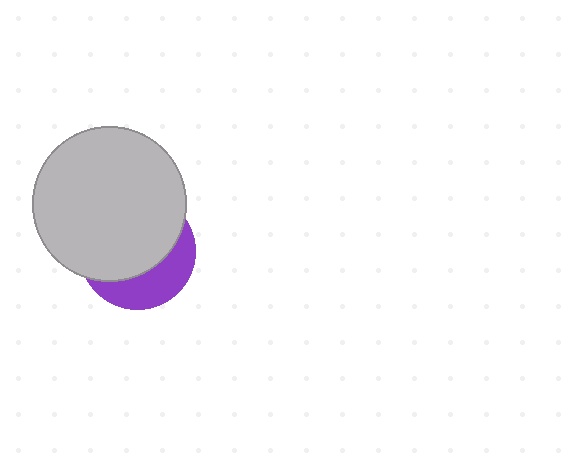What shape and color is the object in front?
The object in front is a light gray circle.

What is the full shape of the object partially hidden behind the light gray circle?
The partially hidden object is a purple circle.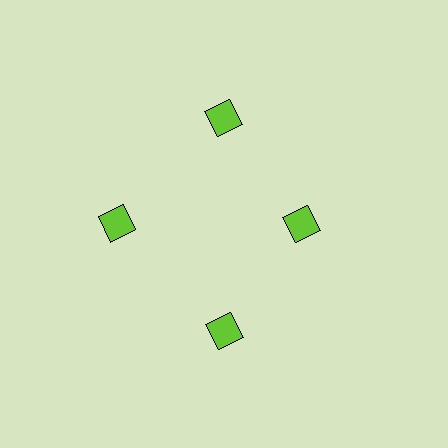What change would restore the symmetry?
The symmetry would be restored by moving it outward, back onto the ring so that all 4 diamonds sit at equal angles and equal distance from the center.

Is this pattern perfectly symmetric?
No. The 4 lime diamonds are arranged in a ring, but one element near the 3 o'clock position is pulled inward toward the center, breaking the 4-fold rotational symmetry.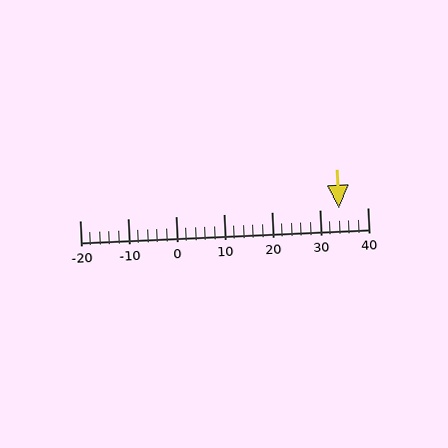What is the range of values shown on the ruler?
The ruler shows values from -20 to 40.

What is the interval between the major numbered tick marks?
The major tick marks are spaced 10 units apart.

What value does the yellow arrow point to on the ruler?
The yellow arrow points to approximately 34.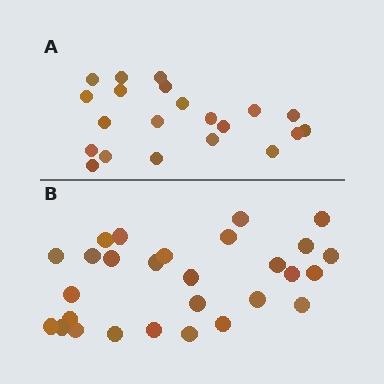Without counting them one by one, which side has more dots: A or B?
Region B (the bottom region) has more dots.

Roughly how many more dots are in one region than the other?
Region B has roughly 8 or so more dots than region A.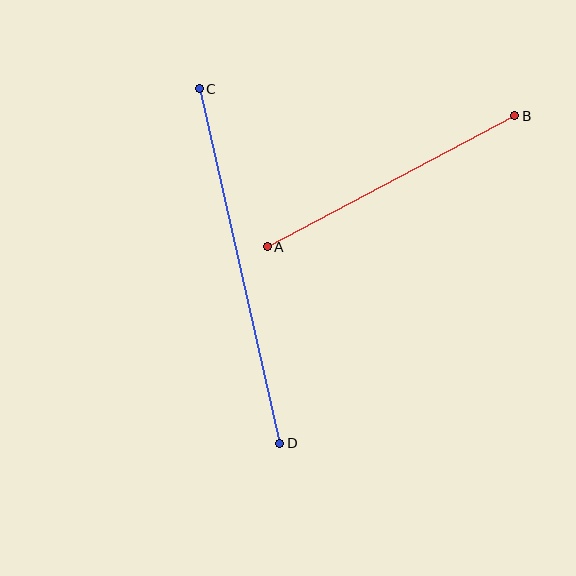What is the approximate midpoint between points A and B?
The midpoint is at approximately (391, 181) pixels.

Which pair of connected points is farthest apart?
Points C and D are farthest apart.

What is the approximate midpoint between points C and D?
The midpoint is at approximately (240, 266) pixels.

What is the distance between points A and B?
The distance is approximately 280 pixels.